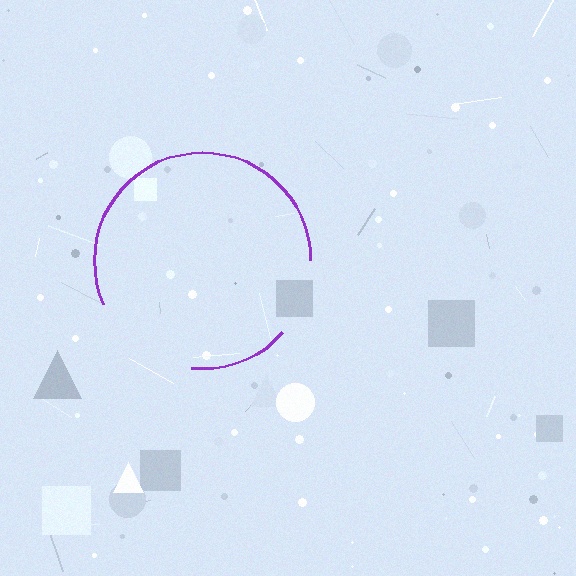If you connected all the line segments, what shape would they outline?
They would outline a circle.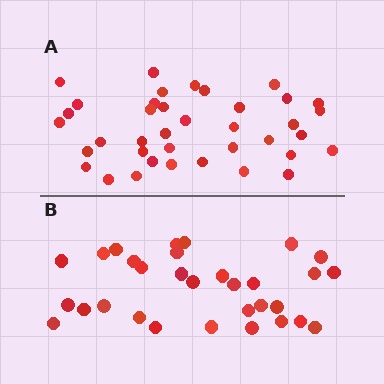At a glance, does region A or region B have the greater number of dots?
Region A (the top region) has more dots.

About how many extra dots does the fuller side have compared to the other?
Region A has roughly 8 or so more dots than region B.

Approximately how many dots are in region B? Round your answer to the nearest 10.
About 30 dots. (The exact count is 31, which rounds to 30.)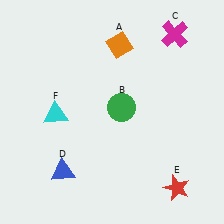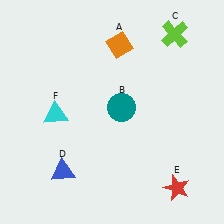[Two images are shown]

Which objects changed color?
B changed from green to teal. C changed from magenta to lime.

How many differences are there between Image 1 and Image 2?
There are 2 differences between the two images.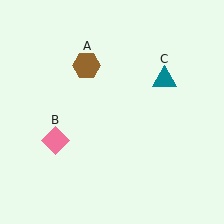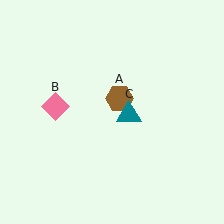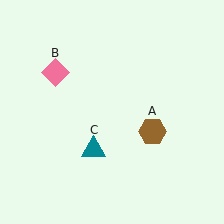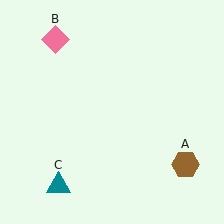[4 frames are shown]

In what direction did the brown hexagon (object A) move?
The brown hexagon (object A) moved down and to the right.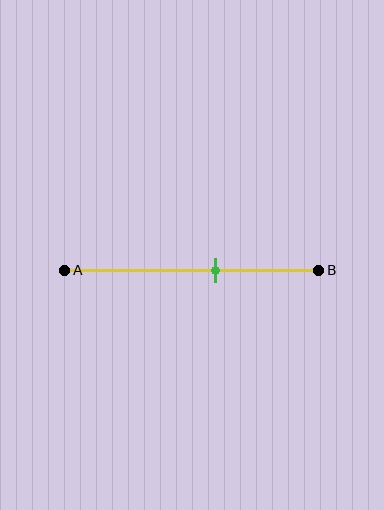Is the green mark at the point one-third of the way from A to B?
No, the mark is at about 60% from A, not at the 33% one-third point.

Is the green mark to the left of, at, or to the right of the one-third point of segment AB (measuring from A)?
The green mark is to the right of the one-third point of segment AB.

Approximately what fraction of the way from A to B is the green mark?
The green mark is approximately 60% of the way from A to B.